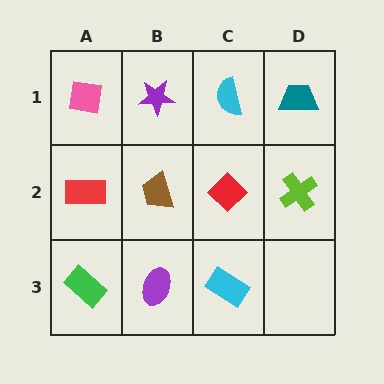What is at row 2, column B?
A brown trapezoid.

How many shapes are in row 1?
4 shapes.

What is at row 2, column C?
A red diamond.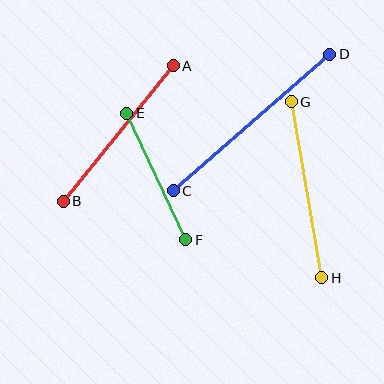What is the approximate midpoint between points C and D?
The midpoint is at approximately (251, 122) pixels.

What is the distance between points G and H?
The distance is approximately 179 pixels.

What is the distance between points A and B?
The distance is approximately 175 pixels.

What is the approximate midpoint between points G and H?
The midpoint is at approximately (306, 190) pixels.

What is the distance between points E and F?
The distance is approximately 140 pixels.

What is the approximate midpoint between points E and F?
The midpoint is at approximately (156, 177) pixels.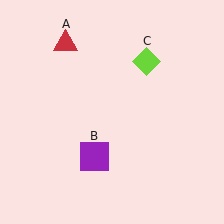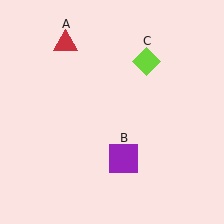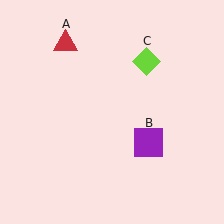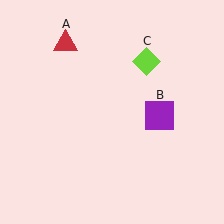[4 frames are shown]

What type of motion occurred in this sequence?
The purple square (object B) rotated counterclockwise around the center of the scene.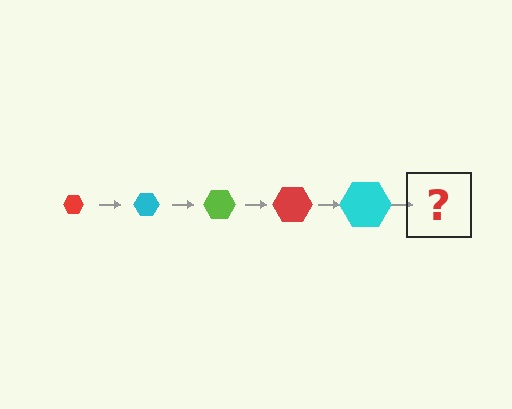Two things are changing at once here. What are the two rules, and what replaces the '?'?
The two rules are that the hexagon grows larger each step and the color cycles through red, cyan, and lime. The '?' should be a lime hexagon, larger than the previous one.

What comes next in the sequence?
The next element should be a lime hexagon, larger than the previous one.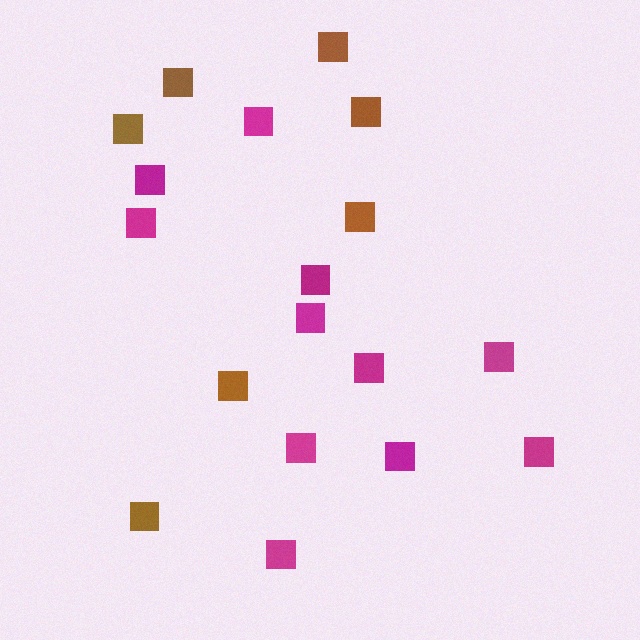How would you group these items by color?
There are 2 groups: one group of magenta squares (11) and one group of brown squares (7).